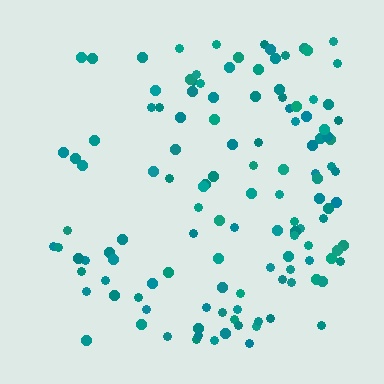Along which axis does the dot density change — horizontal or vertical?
Horizontal.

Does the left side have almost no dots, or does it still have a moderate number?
Still a moderate number, just noticeably fewer than the right.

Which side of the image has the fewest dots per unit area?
The left.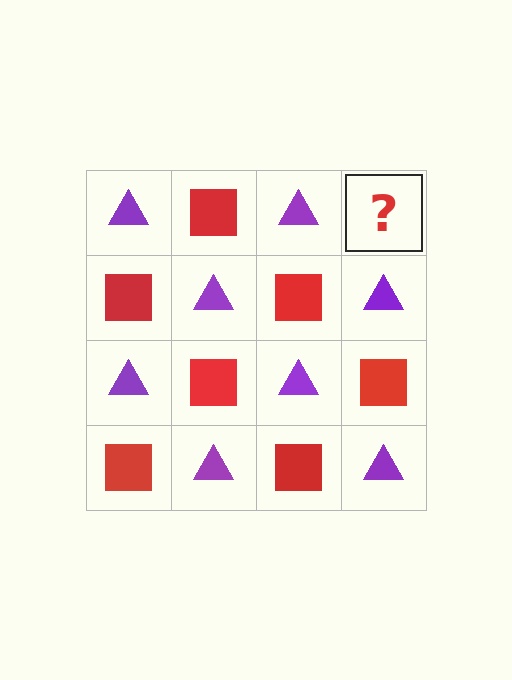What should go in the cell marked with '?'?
The missing cell should contain a red square.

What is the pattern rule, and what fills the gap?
The rule is that it alternates purple triangle and red square in a checkerboard pattern. The gap should be filled with a red square.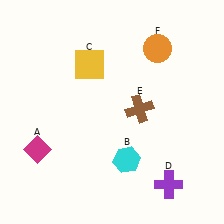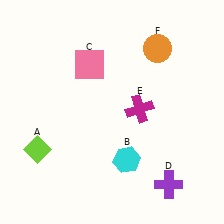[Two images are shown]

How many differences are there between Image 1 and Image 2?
There are 3 differences between the two images.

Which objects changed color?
A changed from magenta to lime. C changed from yellow to pink. E changed from brown to magenta.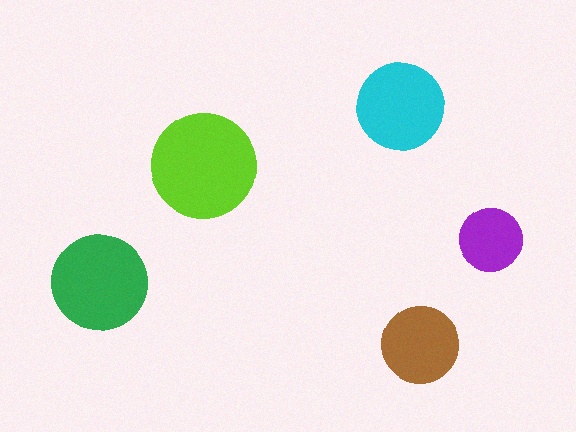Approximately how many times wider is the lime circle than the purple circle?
About 1.5 times wider.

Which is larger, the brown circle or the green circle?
The green one.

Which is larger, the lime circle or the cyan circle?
The lime one.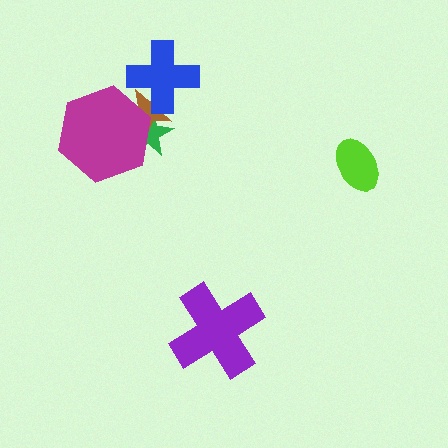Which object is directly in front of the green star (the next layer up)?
The brown star is directly in front of the green star.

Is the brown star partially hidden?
Yes, it is partially covered by another shape.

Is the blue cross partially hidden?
No, no other shape covers it.